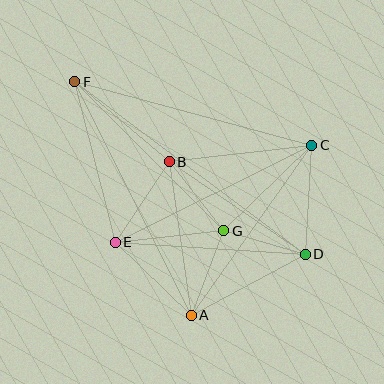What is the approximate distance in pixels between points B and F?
The distance between B and F is approximately 124 pixels.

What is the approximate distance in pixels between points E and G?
The distance between E and G is approximately 109 pixels.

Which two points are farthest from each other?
Points D and F are farthest from each other.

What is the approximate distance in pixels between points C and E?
The distance between C and E is approximately 219 pixels.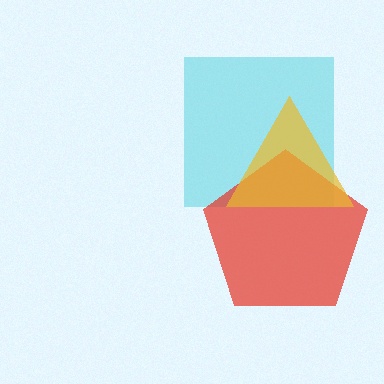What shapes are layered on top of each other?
The layered shapes are: a cyan square, a red pentagon, a yellow triangle.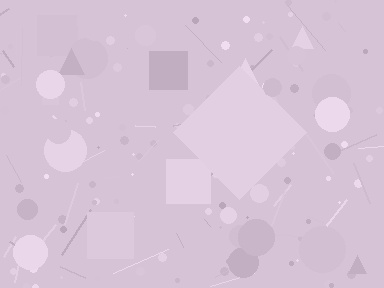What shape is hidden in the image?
A diamond is hidden in the image.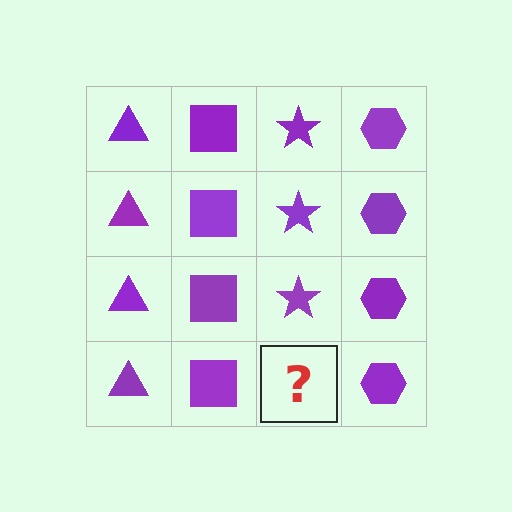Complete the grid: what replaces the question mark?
The question mark should be replaced with a purple star.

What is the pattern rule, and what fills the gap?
The rule is that each column has a consistent shape. The gap should be filled with a purple star.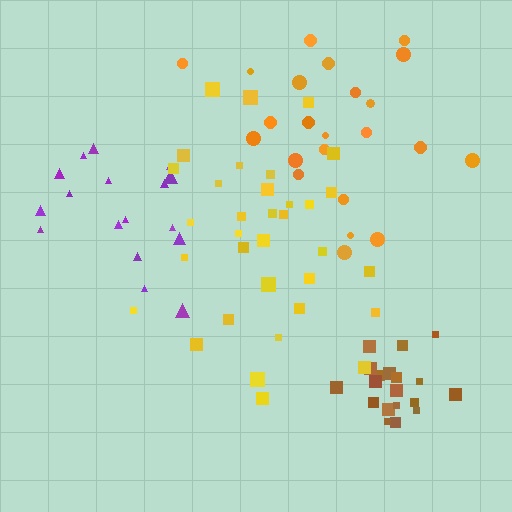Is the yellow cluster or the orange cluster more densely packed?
Yellow.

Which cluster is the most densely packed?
Brown.